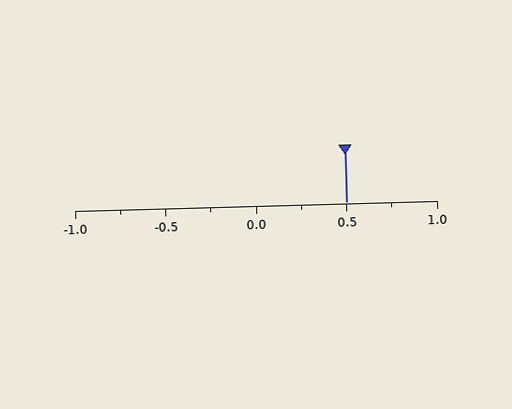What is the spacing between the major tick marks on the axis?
The major ticks are spaced 0.5 apart.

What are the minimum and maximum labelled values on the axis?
The axis runs from -1.0 to 1.0.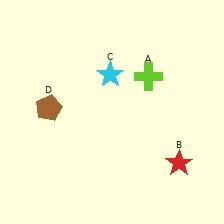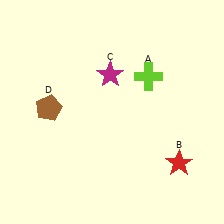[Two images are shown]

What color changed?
The star (C) changed from cyan in Image 1 to magenta in Image 2.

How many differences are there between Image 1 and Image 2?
There is 1 difference between the two images.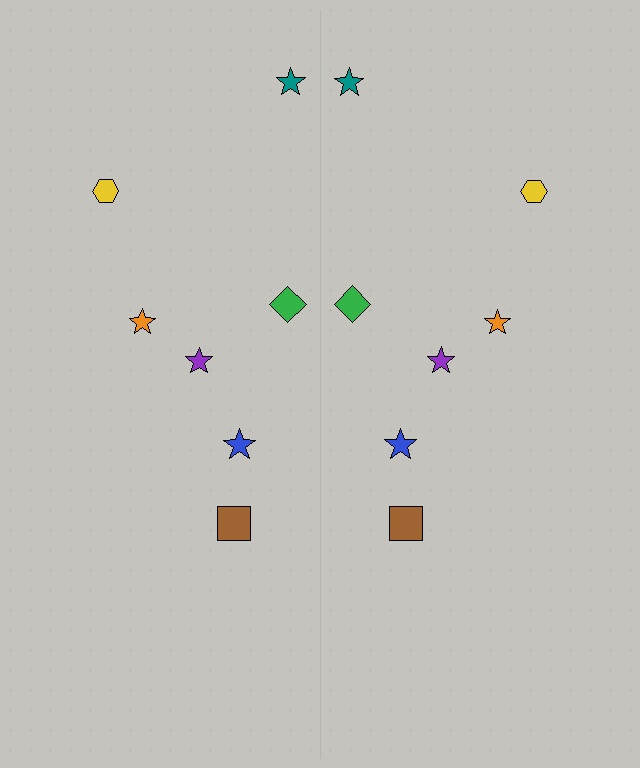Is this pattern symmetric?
Yes, this pattern has bilateral (reflection) symmetry.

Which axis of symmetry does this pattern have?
The pattern has a vertical axis of symmetry running through the center of the image.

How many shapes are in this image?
There are 14 shapes in this image.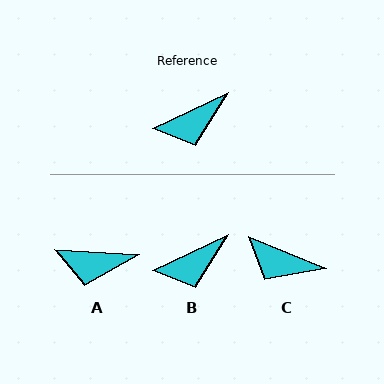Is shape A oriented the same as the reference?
No, it is off by about 29 degrees.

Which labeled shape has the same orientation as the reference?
B.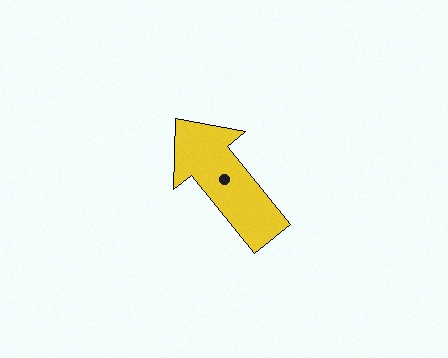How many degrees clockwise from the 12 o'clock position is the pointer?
Approximately 321 degrees.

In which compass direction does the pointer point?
Northwest.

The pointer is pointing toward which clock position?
Roughly 11 o'clock.